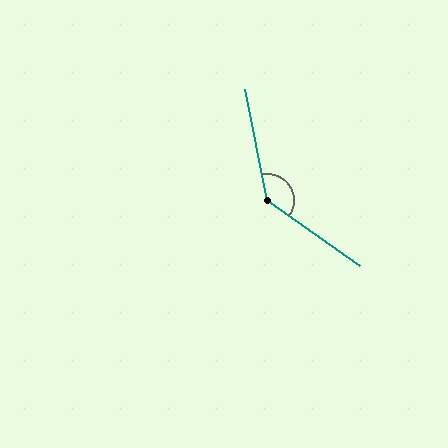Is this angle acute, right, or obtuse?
It is obtuse.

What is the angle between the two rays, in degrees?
Approximately 136 degrees.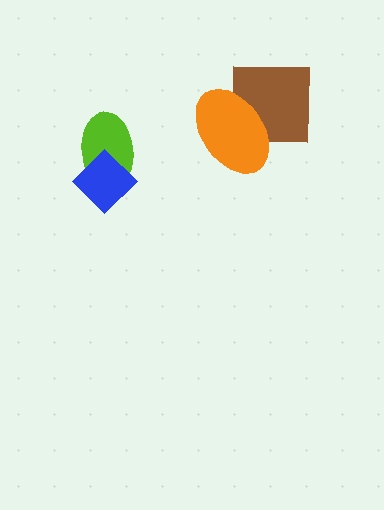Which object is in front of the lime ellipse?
The blue diamond is in front of the lime ellipse.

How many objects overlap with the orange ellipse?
1 object overlaps with the orange ellipse.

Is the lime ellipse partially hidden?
Yes, it is partially covered by another shape.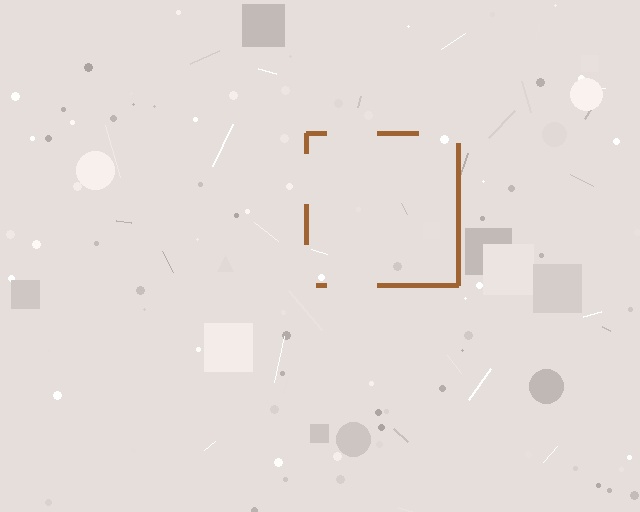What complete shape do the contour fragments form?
The contour fragments form a square.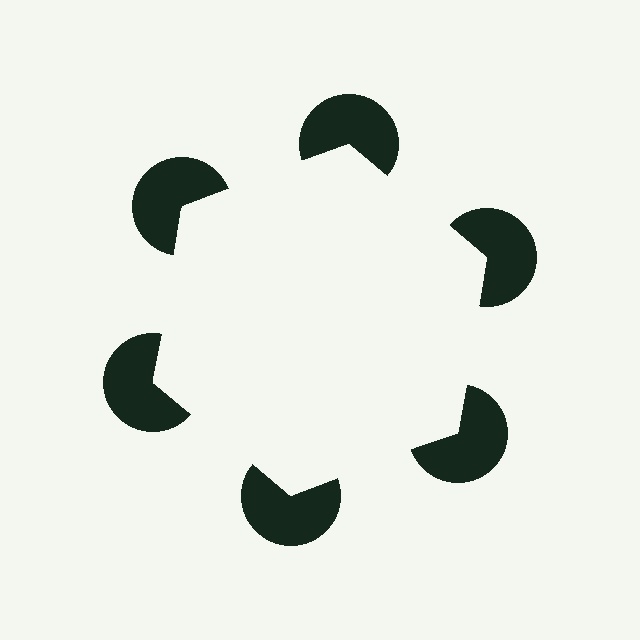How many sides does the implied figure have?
6 sides.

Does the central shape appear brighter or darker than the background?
It typically appears slightly brighter than the background, even though no actual brightness change is drawn.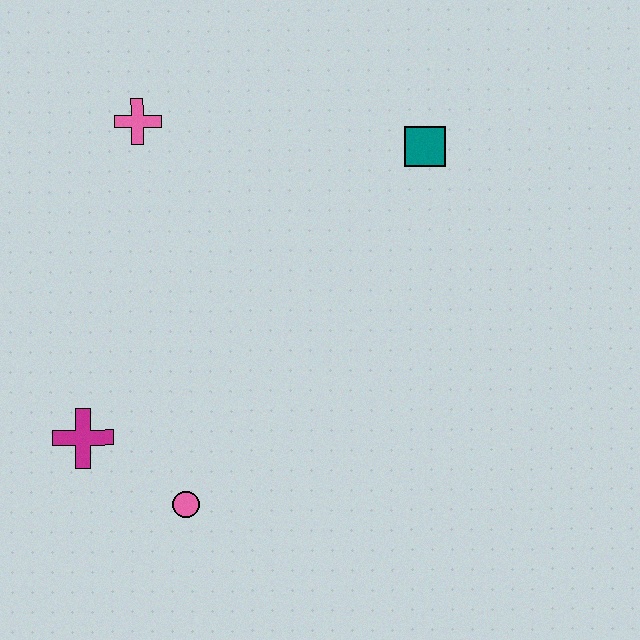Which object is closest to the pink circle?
The magenta cross is closest to the pink circle.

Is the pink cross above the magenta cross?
Yes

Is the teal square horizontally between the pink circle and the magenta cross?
No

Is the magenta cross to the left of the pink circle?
Yes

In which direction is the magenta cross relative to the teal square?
The magenta cross is to the left of the teal square.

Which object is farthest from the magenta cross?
The teal square is farthest from the magenta cross.